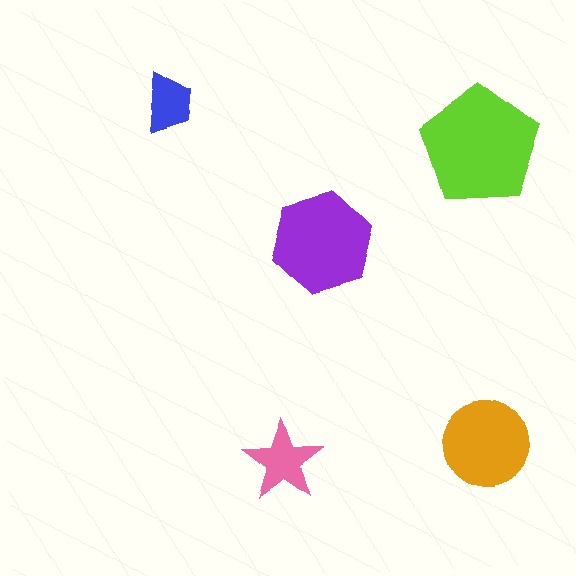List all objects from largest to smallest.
The lime pentagon, the purple hexagon, the orange circle, the pink star, the blue trapezoid.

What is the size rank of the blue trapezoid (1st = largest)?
5th.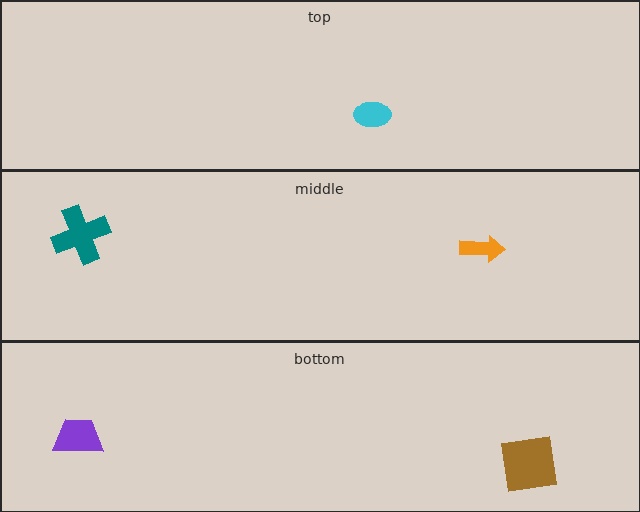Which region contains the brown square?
The bottom region.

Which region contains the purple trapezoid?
The bottom region.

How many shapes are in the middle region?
2.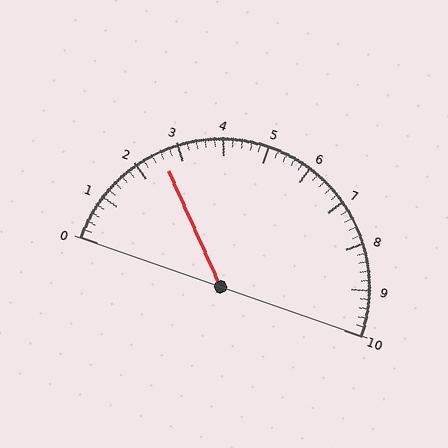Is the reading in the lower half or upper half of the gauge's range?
The reading is in the lower half of the range (0 to 10).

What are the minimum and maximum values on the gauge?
The gauge ranges from 0 to 10.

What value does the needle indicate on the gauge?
The needle indicates approximately 2.6.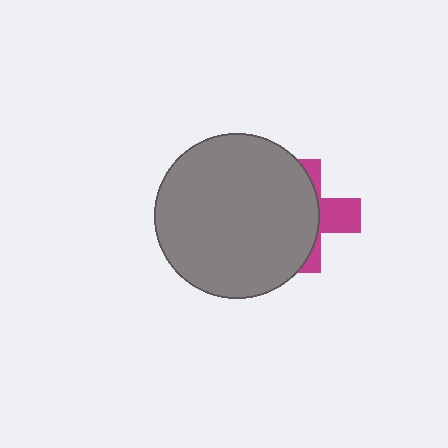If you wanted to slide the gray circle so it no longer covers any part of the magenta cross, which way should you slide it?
Slide it left — that is the most direct way to separate the two shapes.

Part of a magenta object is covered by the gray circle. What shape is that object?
It is a cross.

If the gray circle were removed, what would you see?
You would see the complete magenta cross.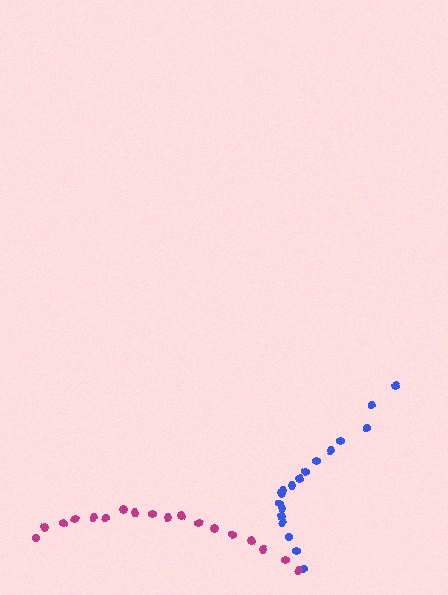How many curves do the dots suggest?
There are 2 distinct paths.